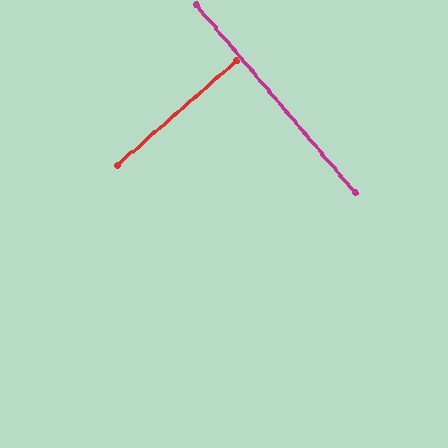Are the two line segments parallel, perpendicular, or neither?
Perpendicular — they meet at approximately 89°.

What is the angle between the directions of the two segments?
Approximately 89 degrees.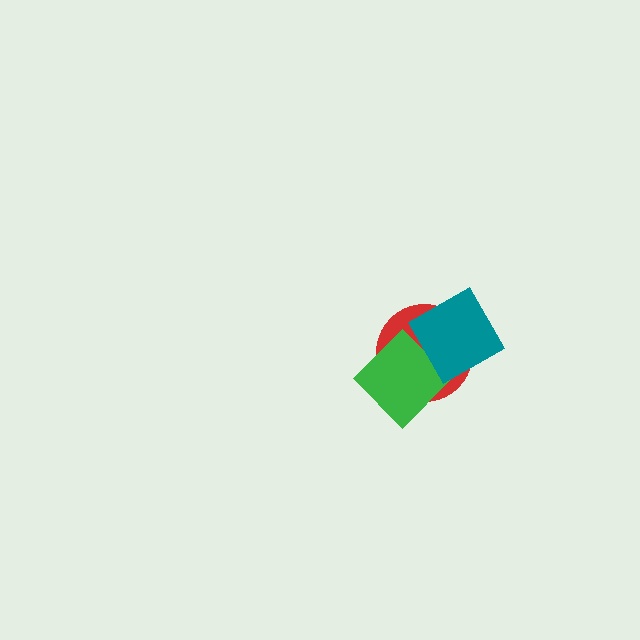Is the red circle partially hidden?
Yes, it is partially covered by another shape.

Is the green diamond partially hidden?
Yes, it is partially covered by another shape.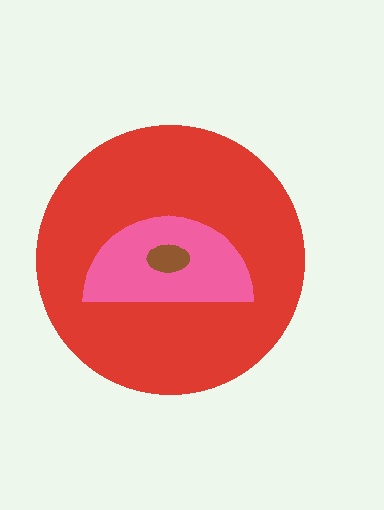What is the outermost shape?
The red circle.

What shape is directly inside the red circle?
The pink semicircle.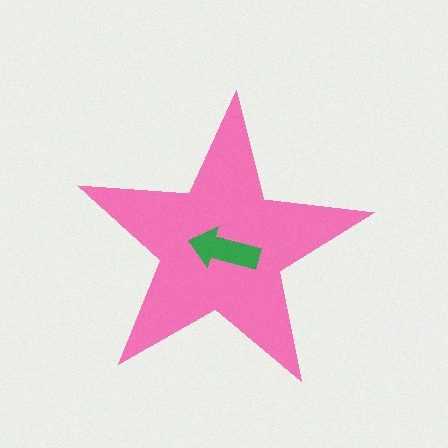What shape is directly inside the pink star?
The green arrow.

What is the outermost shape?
The pink star.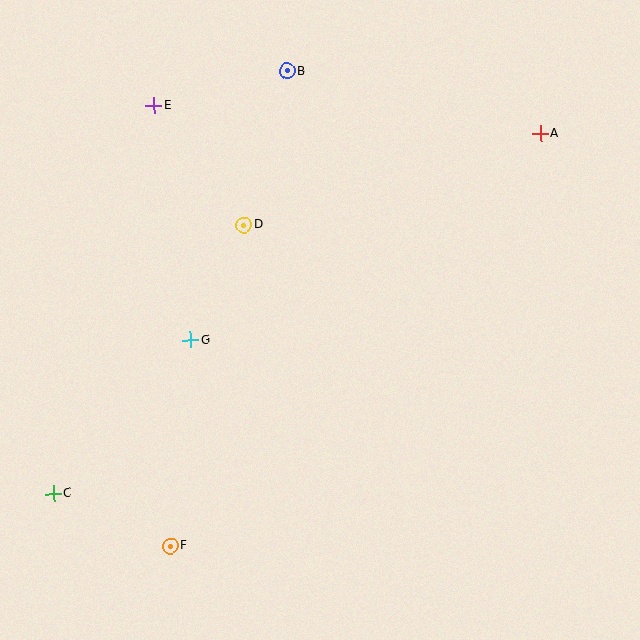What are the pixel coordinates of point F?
Point F is at (170, 546).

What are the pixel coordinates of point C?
Point C is at (53, 494).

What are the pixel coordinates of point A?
Point A is at (540, 134).